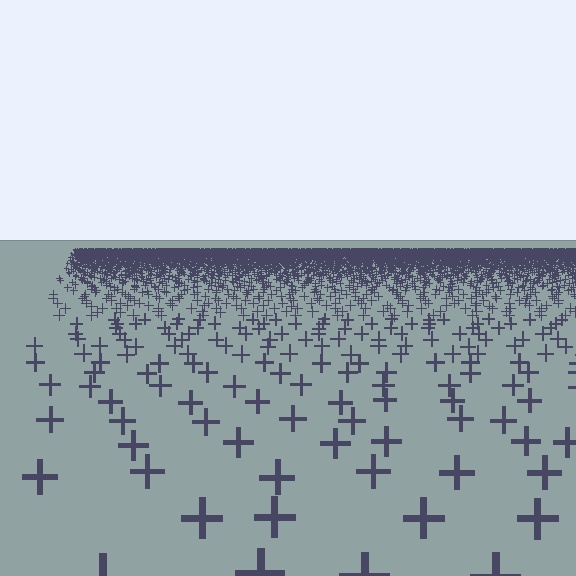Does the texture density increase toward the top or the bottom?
Density increases toward the top.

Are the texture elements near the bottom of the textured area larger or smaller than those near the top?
Larger. Near the bottom, elements are closer to the viewer and appear at a bigger on-screen size.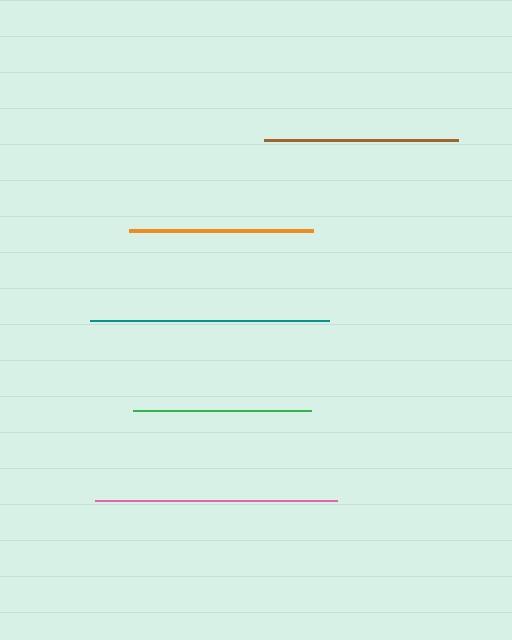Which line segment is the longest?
The pink line is the longest at approximately 241 pixels.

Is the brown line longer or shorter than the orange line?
The brown line is longer than the orange line.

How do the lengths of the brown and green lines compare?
The brown and green lines are approximately the same length.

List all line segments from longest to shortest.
From longest to shortest: pink, teal, brown, orange, green.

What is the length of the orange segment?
The orange segment is approximately 183 pixels long.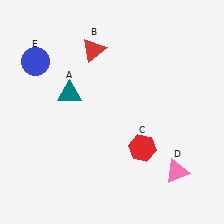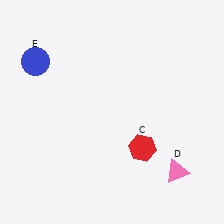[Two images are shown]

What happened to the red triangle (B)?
The red triangle (B) was removed in Image 2. It was in the top-left area of Image 1.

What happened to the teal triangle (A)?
The teal triangle (A) was removed in Image 2. It was in the top-left area of Image 1.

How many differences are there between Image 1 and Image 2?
There are 2 differences between the two images.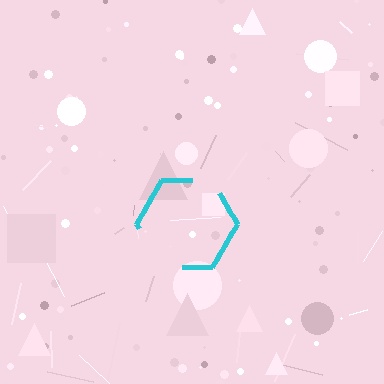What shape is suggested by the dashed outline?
The dashed outline suggests a hexagon.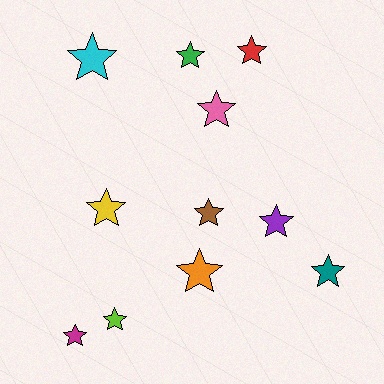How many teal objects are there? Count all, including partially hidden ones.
There is 1 teal object.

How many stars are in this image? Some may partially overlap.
There are 11 stars.